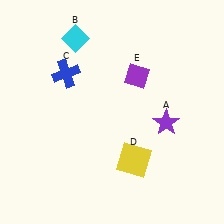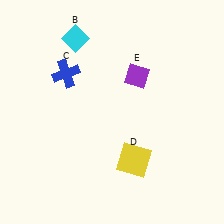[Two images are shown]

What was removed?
The purple star (A) was removed in Image 2.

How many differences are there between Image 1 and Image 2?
There is 1 difference between the two images.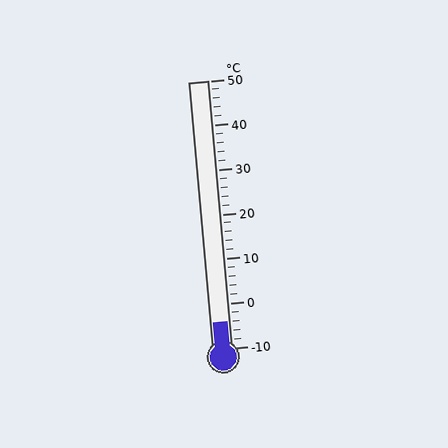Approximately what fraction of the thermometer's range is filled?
The thermometer is filled to approximately 10% of its range.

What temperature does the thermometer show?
The thermometer shows approximately -4°C.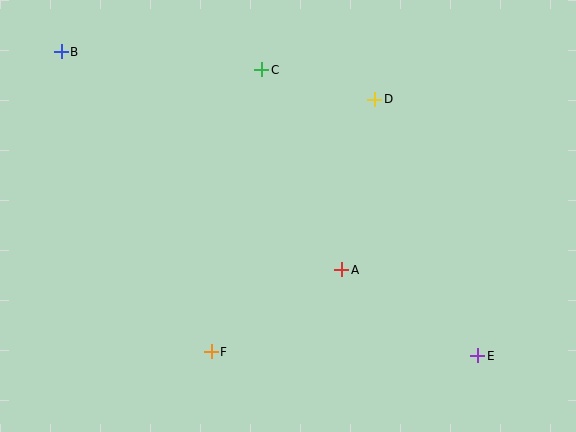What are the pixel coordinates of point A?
Point A is at (342, 270).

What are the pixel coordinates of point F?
Point F is at (211, 352).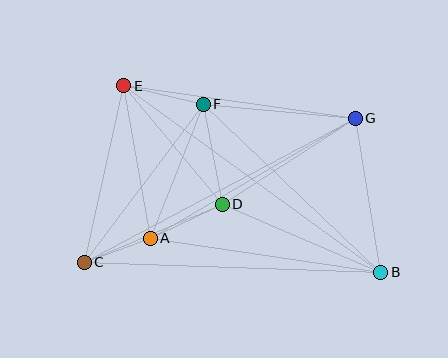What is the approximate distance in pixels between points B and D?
The distance between B and D is approximately 172 pixels.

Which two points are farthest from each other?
Points B and E are farthest from each other.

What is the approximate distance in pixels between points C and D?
The distance between C and D is approximately 150 pixels.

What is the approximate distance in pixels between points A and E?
The distance between A and E is approximately 154 pixels.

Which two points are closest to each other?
Points A and C are closest to each other.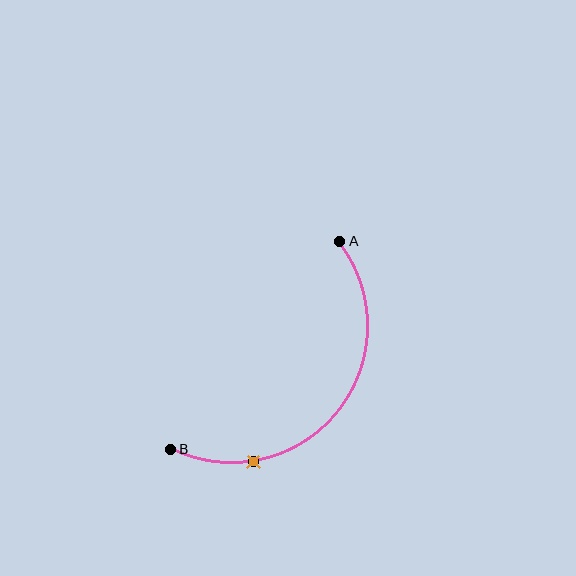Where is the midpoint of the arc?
The arc midpoint is the point on the curve farthest from the straight line joining A and B. It sits below and to the right of that line.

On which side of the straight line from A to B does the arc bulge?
The arc bulges below and to the right of the straight line connecting A and B.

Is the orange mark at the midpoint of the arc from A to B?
No. The orange mark lies on the arc but is closer to endpoint B. The arc midpoint would be at the point on the curve equidistant along the arc from both A and B.